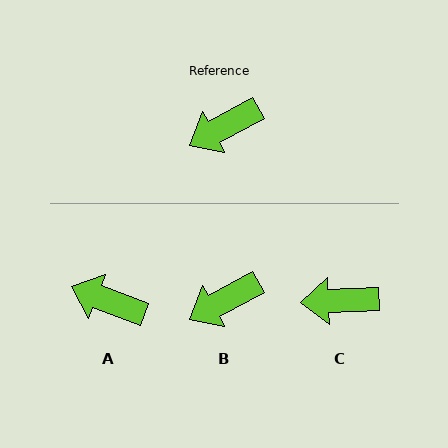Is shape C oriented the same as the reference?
No, it is off by about 26 degrees.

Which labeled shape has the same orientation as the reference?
B.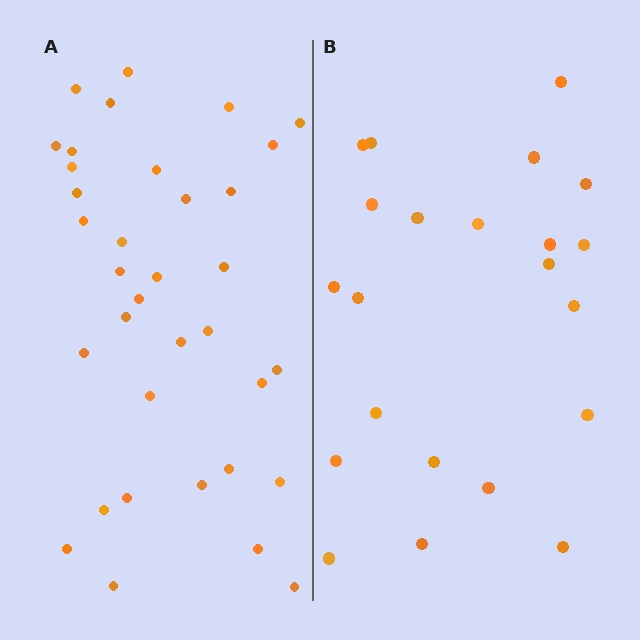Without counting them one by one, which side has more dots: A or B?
Region A (the left region) has more dots.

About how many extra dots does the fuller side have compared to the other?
Region A has approximately 15 more dots than region B.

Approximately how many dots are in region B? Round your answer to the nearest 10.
About 20 dots. (The exact count is 22, which rounds to 20.)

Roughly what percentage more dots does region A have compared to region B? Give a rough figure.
About 60% more.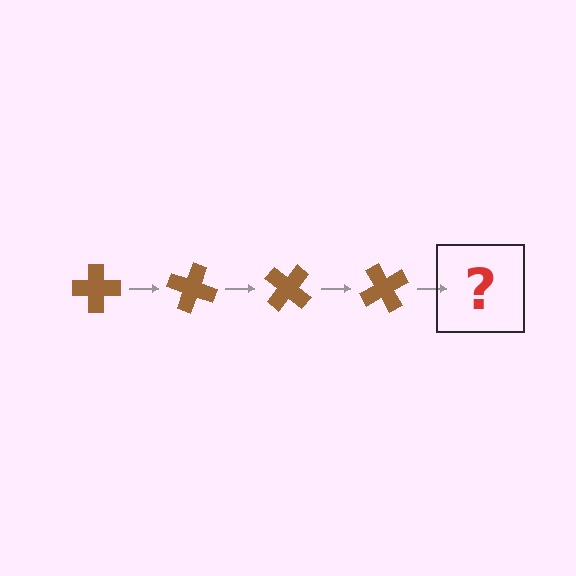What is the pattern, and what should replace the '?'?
The pattern is that the cross rotates 20 degrees each step. The '?' should be a brown cross rotated 80 degrees.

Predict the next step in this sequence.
The next step is a brown cross rotated 80 degrees.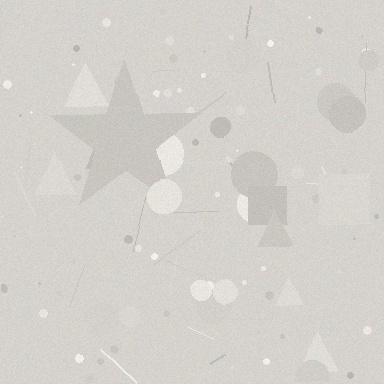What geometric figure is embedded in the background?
A star is embedded in the background.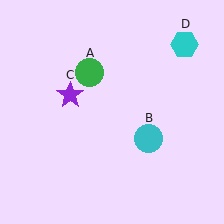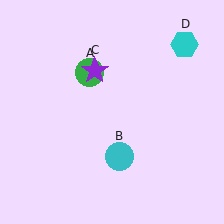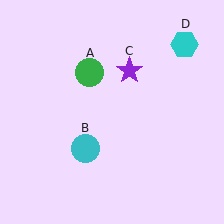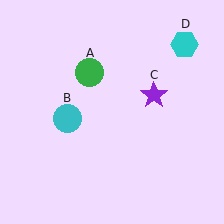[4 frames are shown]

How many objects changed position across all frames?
2 objects changed position: cyan circle (object B), purple star (object C).